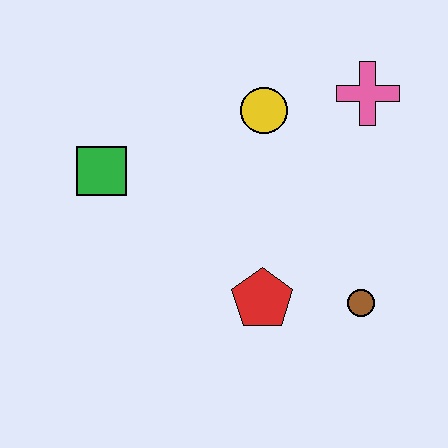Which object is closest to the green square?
The yellow circle is closest to the green square.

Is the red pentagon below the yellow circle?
Yes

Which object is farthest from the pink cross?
The green square is farthest from the pink cross.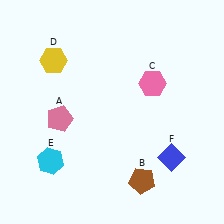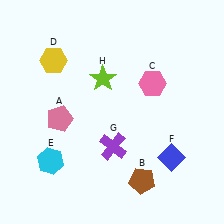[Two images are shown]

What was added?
A purple cross (G), a lime star (H) were added in Image 2.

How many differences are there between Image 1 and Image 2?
There are 2 differences between the two images.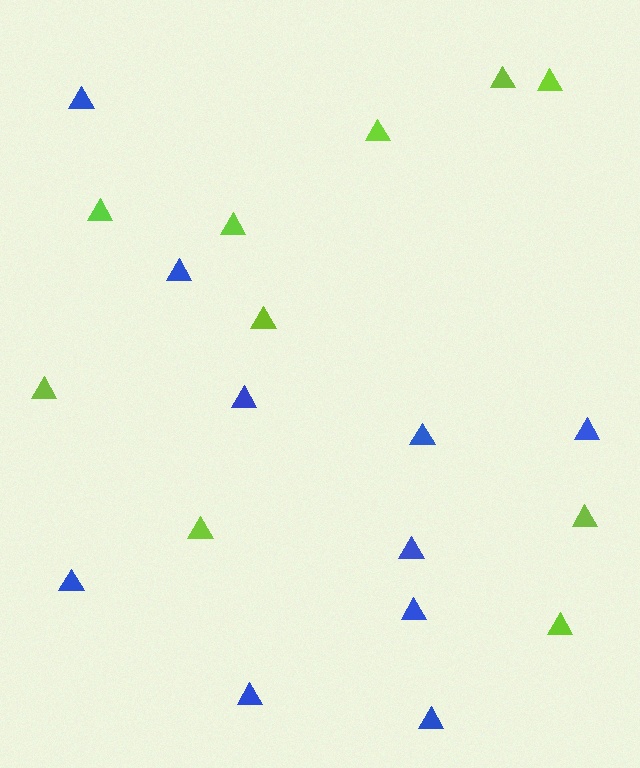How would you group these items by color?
There are 2 groups: one group of blue triangles (10) and one group of lime triangles (10).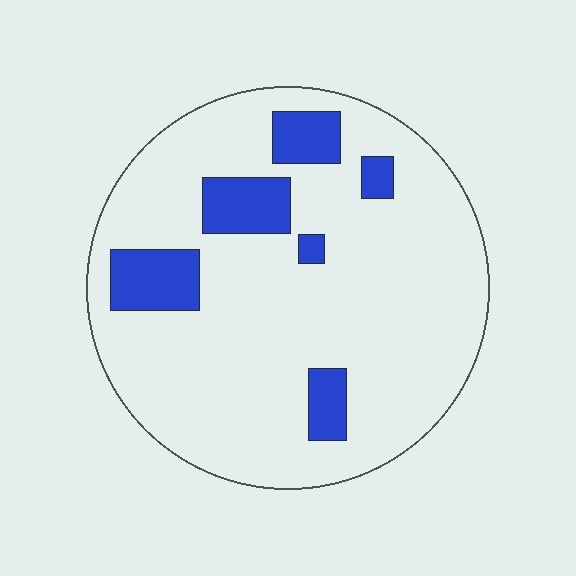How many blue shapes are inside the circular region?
6.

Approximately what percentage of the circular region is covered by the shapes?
Approximately 15%.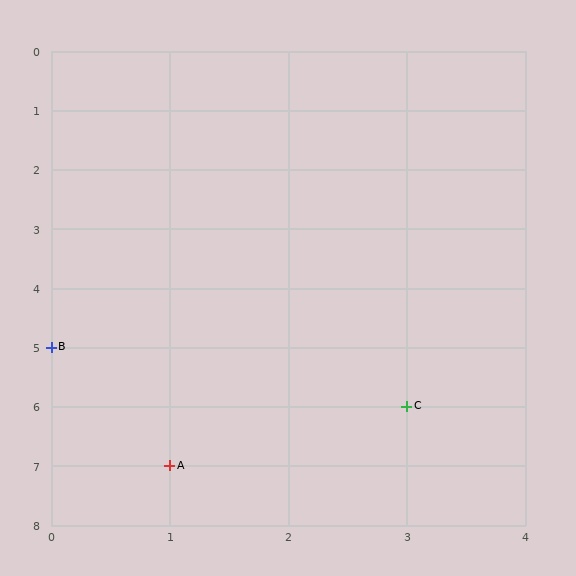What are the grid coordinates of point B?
Point B is at grid coordinates (0, 5).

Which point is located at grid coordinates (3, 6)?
Point C is at (3, 6).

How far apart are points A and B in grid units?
Points A and B are 1 column and 2 rows apart (about 2.2 grid units diagonally).